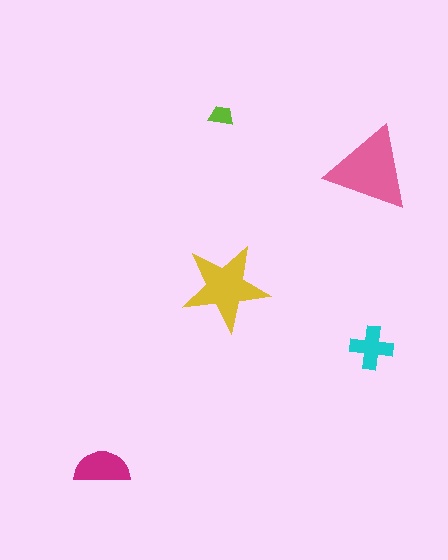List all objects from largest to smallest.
The pink triangle, the yellow star, the magenta semicircle, the cyan cross, the lime trapezoid.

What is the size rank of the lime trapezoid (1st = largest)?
5th.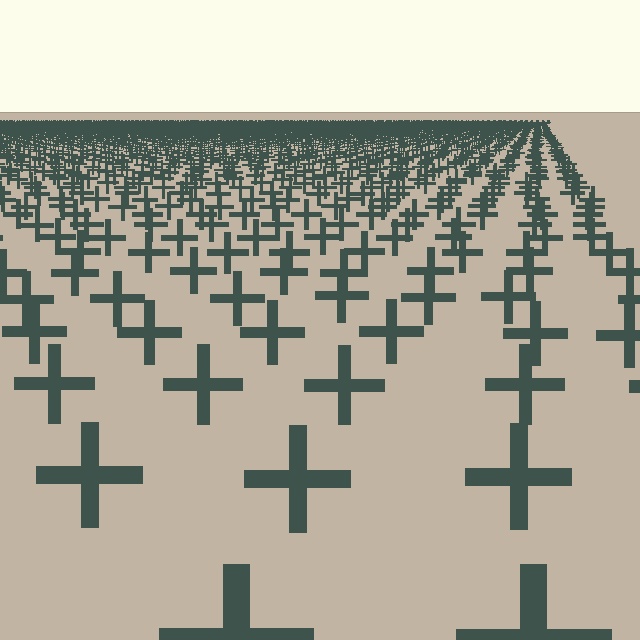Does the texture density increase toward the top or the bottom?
Density increases toward the top.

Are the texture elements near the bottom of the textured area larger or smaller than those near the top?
Larger. Near the bottom, elements are closer to the viewer and appear at a bigger on-screen size.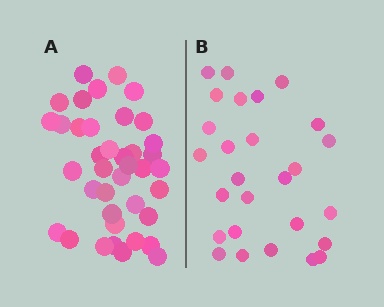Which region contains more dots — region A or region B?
Region A (the left region) has more dots.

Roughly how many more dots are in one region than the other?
Region A has roughly 12 or so more dots than region B.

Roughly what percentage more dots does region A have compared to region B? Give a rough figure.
About 45% more.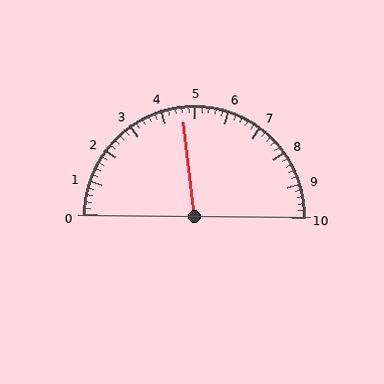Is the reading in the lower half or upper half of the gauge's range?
The reading is in the lower half of the range (0 to 10).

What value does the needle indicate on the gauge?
The needle indicates approximately 4.6.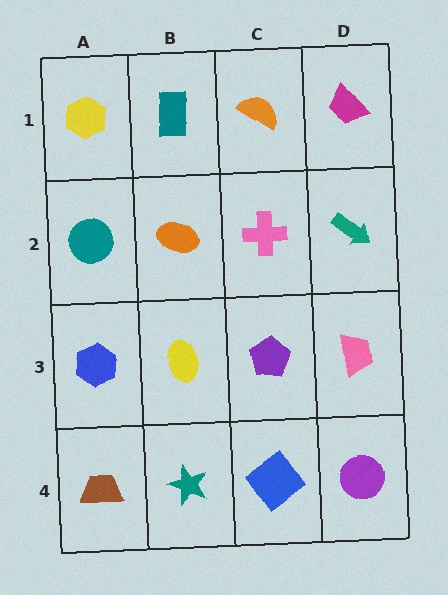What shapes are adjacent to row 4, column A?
A blue hexagon (row 3, column A), a teal star (row 4, column B).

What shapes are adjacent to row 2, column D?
A magenta trapezoid (row 1, column D), a pink trapezoid (row 3, column D), a pink cross (row 2, column C).